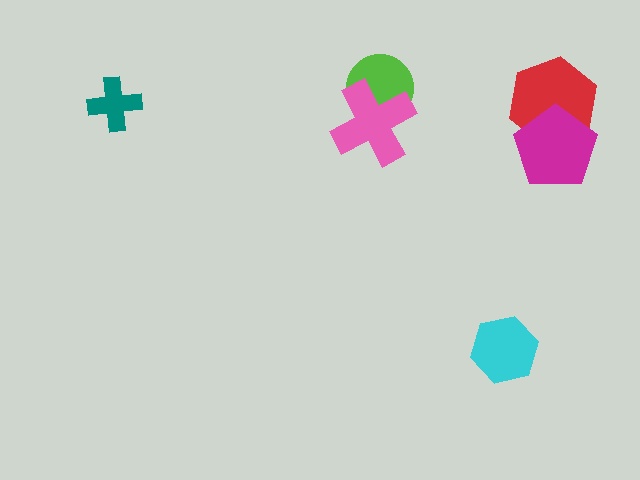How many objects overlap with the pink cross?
1 object overlaps with the pink cross.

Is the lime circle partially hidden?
Yes, it is partially covered by another shape.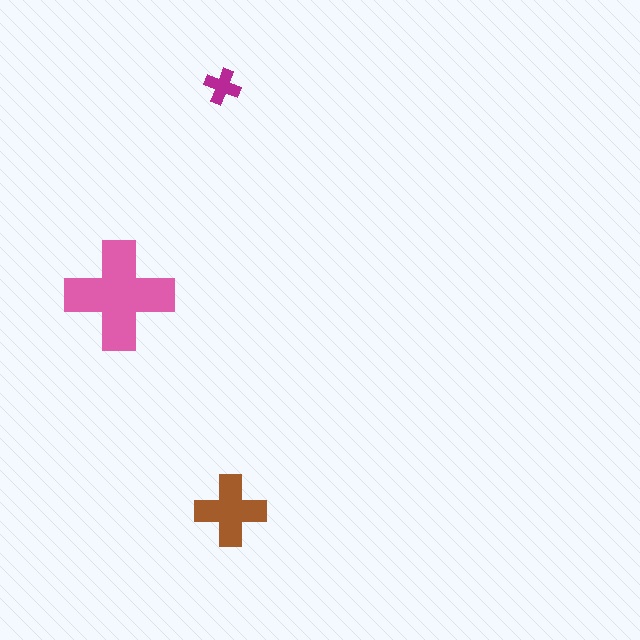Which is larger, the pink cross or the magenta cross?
The pink one.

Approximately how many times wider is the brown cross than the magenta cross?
About 2 times wider.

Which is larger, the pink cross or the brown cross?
The pink one.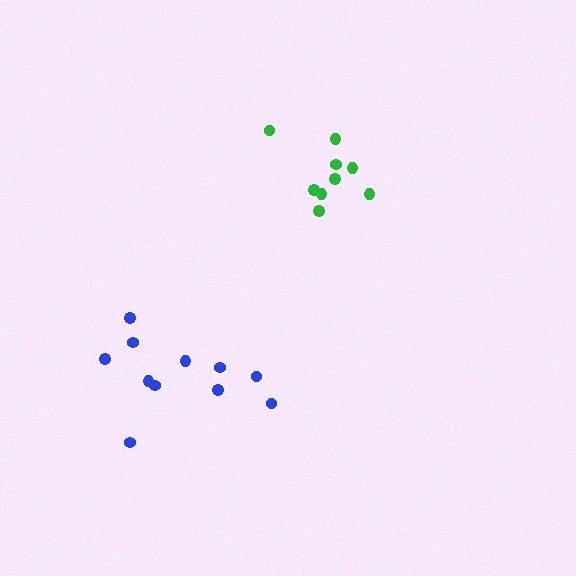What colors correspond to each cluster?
The clusters are colored: blue, green.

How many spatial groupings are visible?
There are 2 spatial groupings.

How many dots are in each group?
Group 1: 11 dots, Group 2: 9 dots (20 total).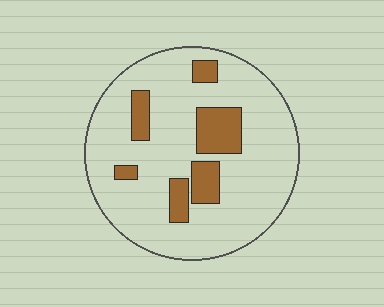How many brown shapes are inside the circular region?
6.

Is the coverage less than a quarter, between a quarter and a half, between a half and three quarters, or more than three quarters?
Less than a quarter.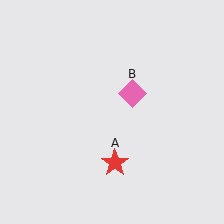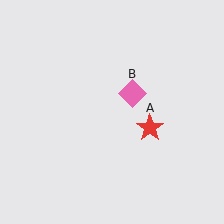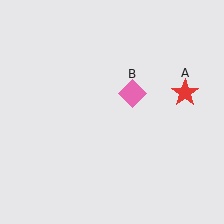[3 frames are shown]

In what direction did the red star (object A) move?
The red star (object A) moved up and to the right.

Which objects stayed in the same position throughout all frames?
Pink diamond (object B) remained stationary.